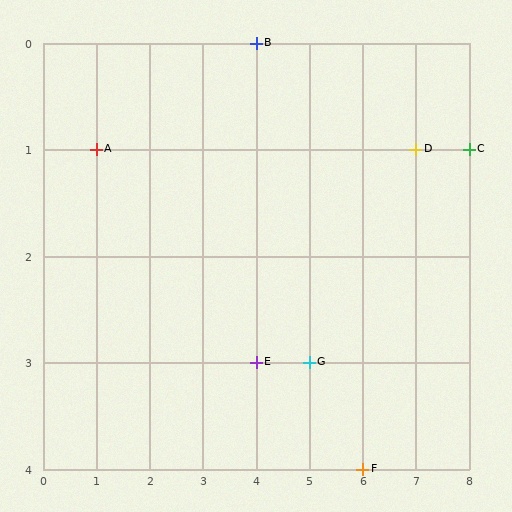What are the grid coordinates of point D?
Point D is at grid coordinates (7, 1).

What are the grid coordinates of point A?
Point A is at grid coordinates (1, 1).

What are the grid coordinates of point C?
Point C is at grid coordinates (8, 1).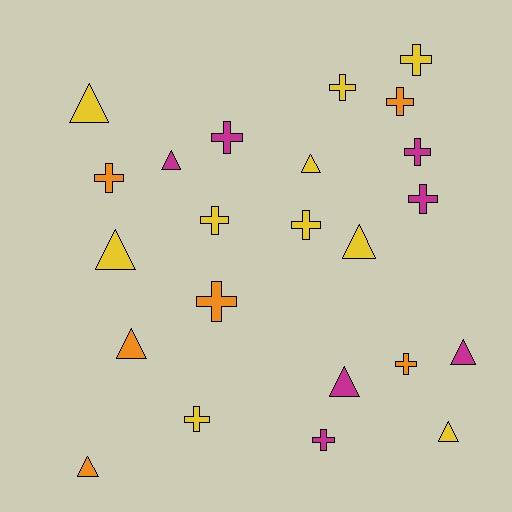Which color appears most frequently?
Yellow, with 10 objects.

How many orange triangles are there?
There are 2 orange triangles.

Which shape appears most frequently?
Cross, with 13 objects.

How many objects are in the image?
There are 23 objects.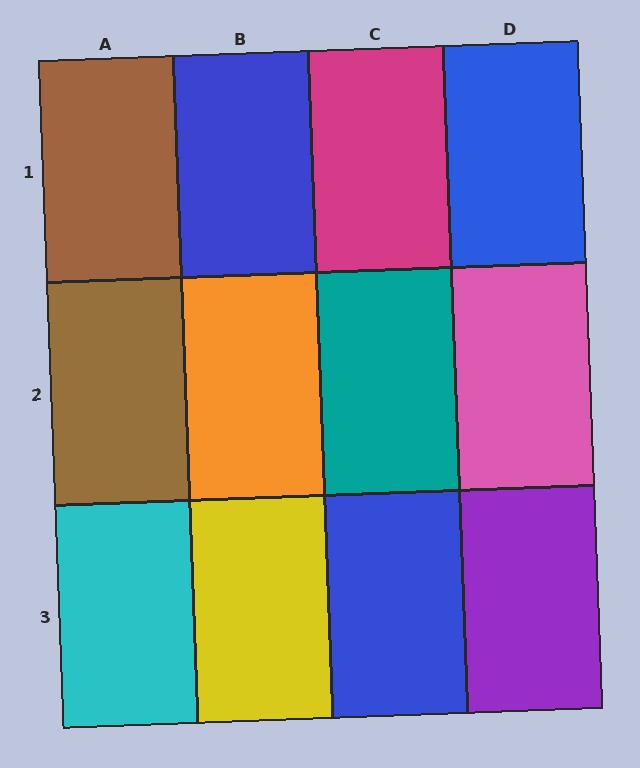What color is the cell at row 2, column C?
Teal.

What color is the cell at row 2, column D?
Pink.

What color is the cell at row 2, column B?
Orange.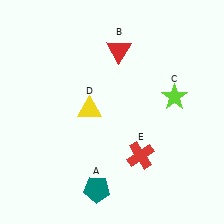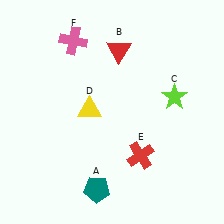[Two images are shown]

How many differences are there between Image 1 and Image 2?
There is 1 difference between the two images.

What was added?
A pink cross (F) was added in Image 2.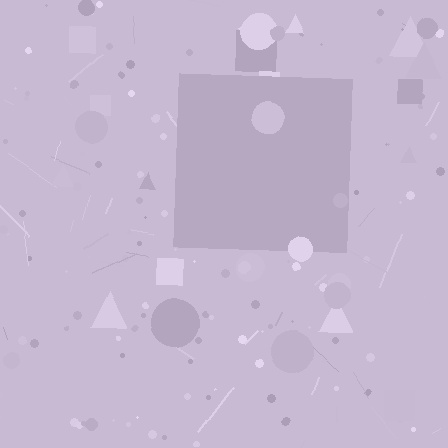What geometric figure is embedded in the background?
A square is embedded in the background.